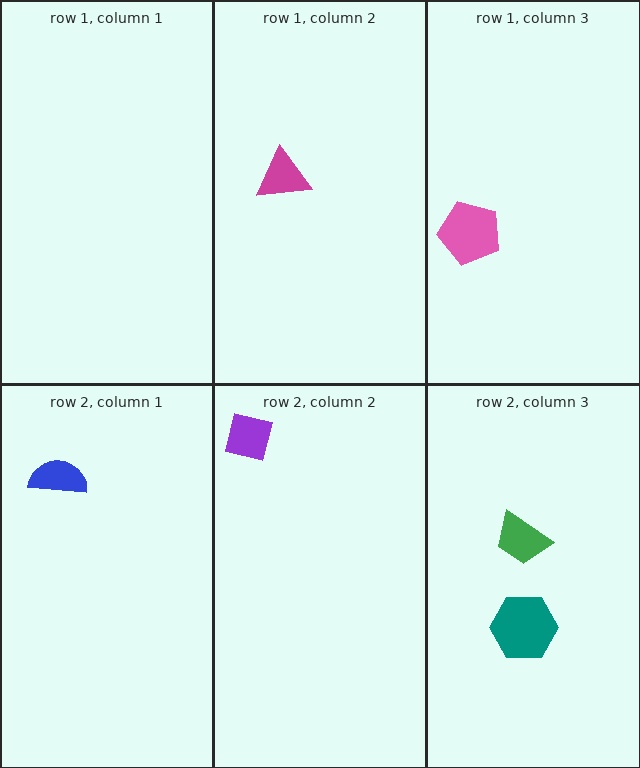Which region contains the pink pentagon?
The row 1, column 3 region.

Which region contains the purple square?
The row 2, column 2 region.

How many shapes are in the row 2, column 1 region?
1.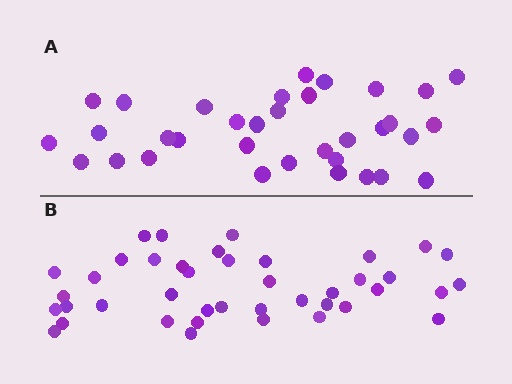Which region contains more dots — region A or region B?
Region B (the bottom region) has more dots.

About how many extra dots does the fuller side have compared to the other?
Region B has roughly 8 or so more dots than region A.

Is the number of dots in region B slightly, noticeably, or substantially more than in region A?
Region B has only slightly more — the two regions are fairly close. The ratio is roughly 1.2 to 1.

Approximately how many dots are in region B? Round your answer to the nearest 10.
About 40 dots. (The exact count is 41, which rounds to 40.)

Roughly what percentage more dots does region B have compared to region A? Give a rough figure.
About 20% more.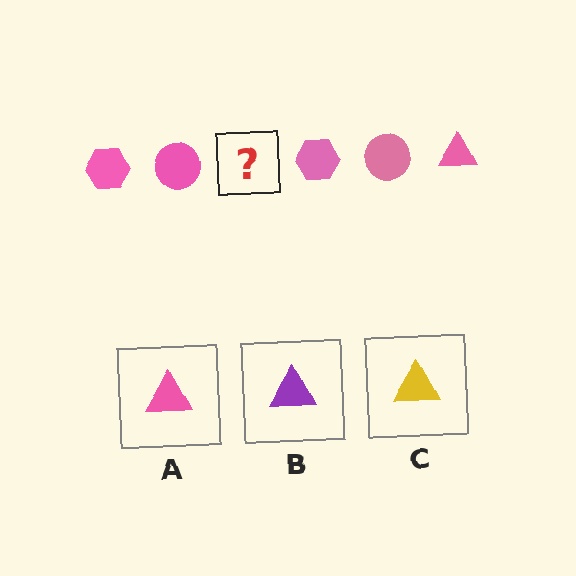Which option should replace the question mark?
Option A.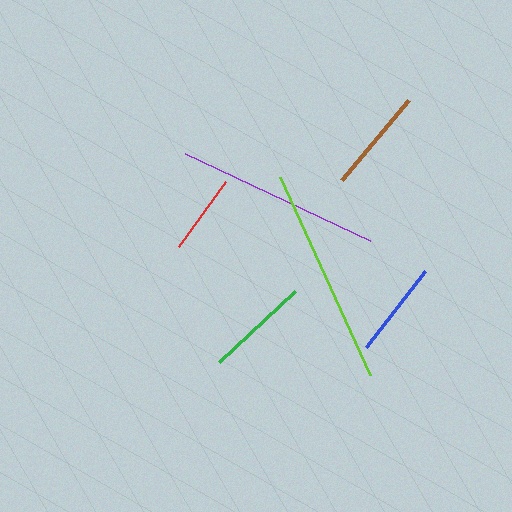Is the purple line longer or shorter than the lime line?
The lime line is longer than the purple line.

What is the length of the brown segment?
The brown segment is approximately 104 pixels long.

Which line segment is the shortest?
The red line is the shortest at approximately 80 pixels.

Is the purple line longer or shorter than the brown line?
The purple line is longer than the brown line.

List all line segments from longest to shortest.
From longest to shortest: lime, purple, brown, green, blue, red.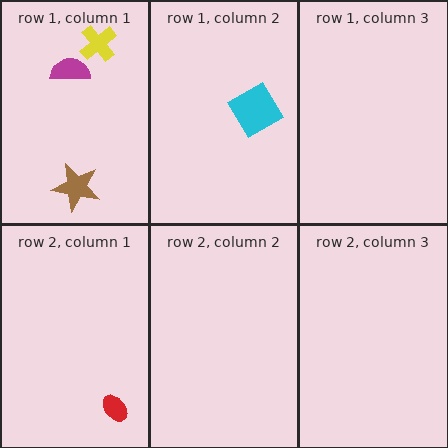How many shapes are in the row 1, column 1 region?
3.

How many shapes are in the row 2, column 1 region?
1.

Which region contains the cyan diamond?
The row 1, column 2 region.